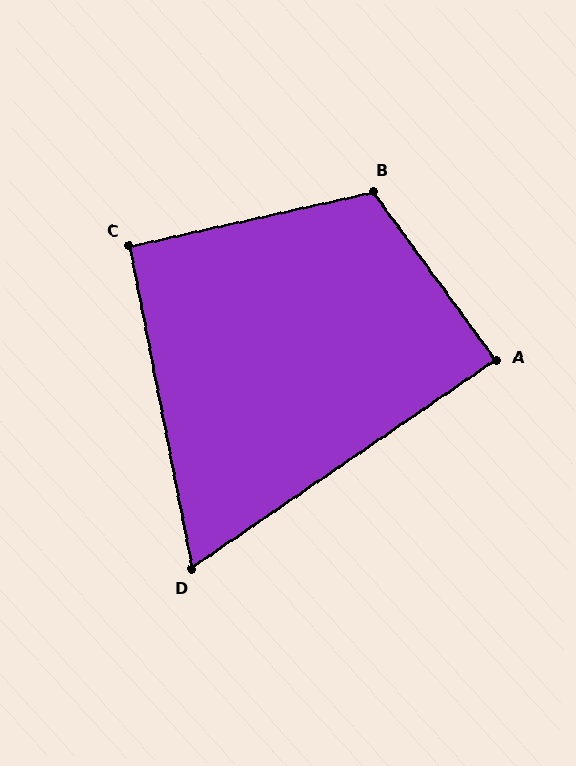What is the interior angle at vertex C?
Approximately 92 degrees (approximately right).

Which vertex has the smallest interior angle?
D, at approximately 66 degrees.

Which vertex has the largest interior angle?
B, at approximately 114 degrees.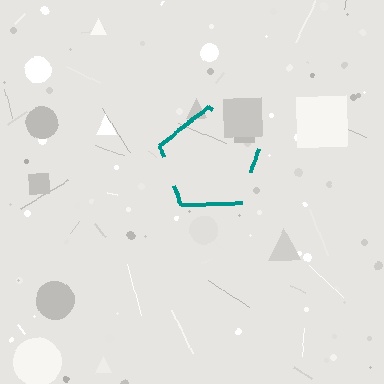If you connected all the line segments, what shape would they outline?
They would outline a pentagon.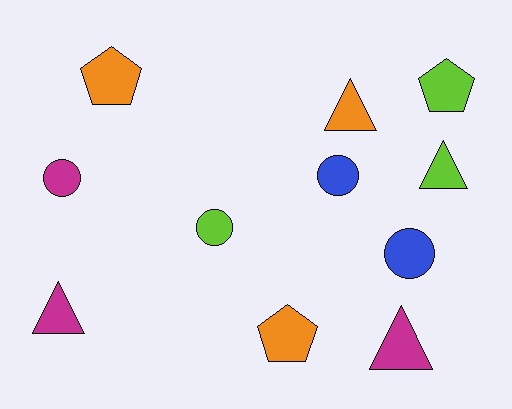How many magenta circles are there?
There is 1 magenta circle.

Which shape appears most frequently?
Triangle, with 4 objects.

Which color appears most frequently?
Orange, with 3 objects.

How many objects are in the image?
There are 11 objects.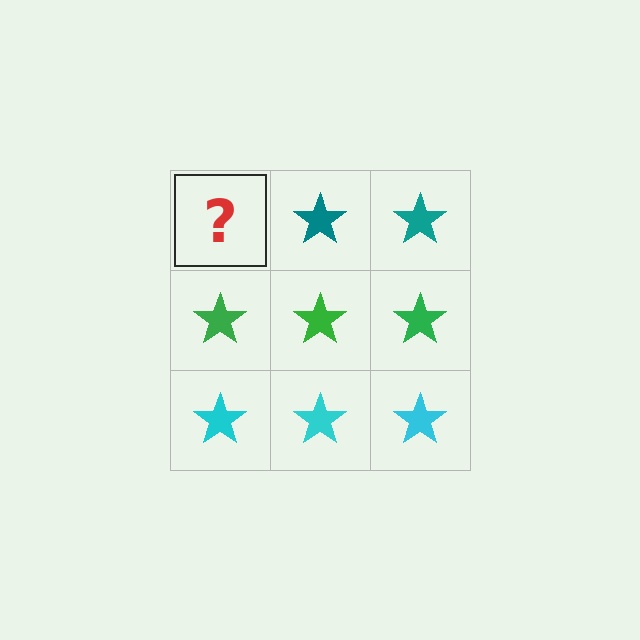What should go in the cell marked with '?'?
The missing cell should contain a teal star.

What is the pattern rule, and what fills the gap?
The rule is that each row has a consistent color. The gap should be filled with a teal star.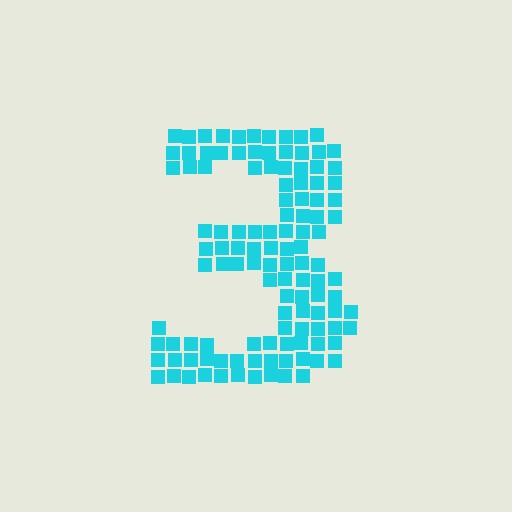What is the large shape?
The large shape is the digit 3.